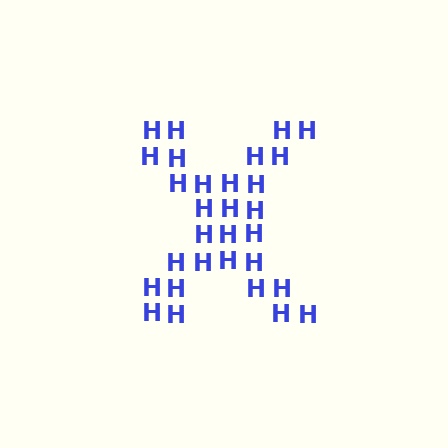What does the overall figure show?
The overall figure shows the letter X.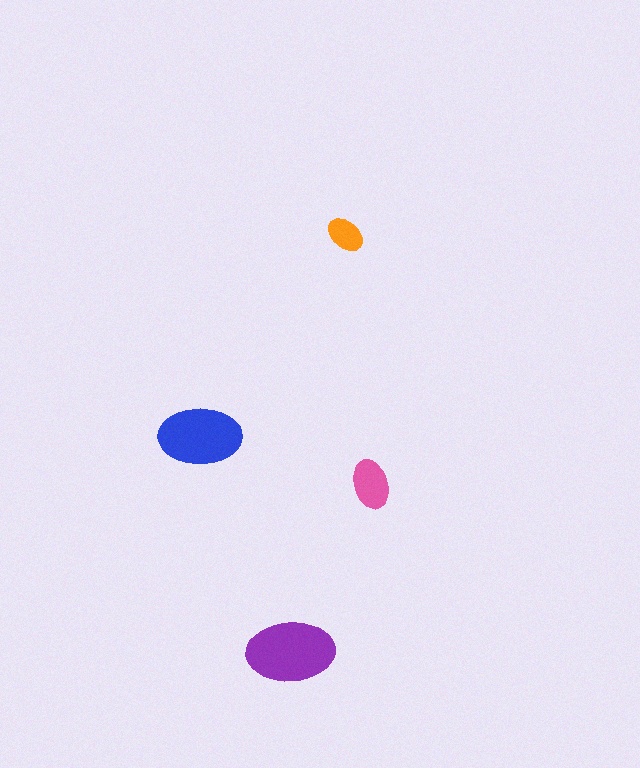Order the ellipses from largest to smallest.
the purple one, the blue one, the pink one, the orange one.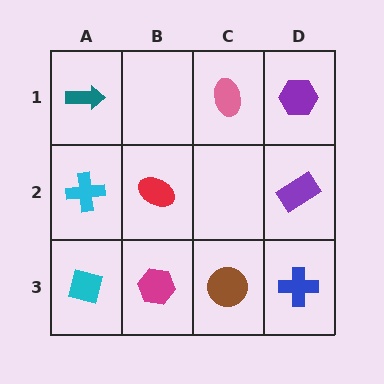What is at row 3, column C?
A brown circle.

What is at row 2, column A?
A cyan cross.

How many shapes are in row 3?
4 shapes.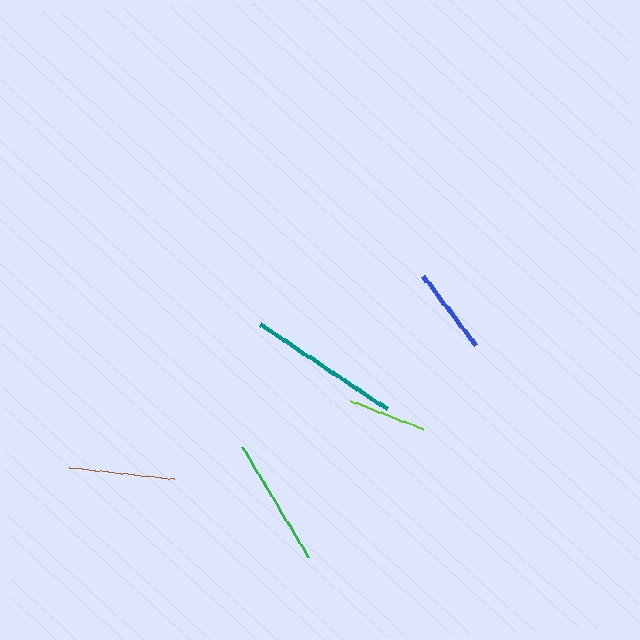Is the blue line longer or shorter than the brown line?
The brown line is longer than the blue line.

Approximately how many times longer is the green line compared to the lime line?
The green line is approximately 1.6 times the length of the lime line.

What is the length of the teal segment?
The teal segment is approximately 152 pixels long.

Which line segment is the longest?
The teal line is the longest at approximately 152 pixels.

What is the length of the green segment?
The green segment is approximately 128 pixels long.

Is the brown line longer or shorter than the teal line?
The teal line is longer than the brown line.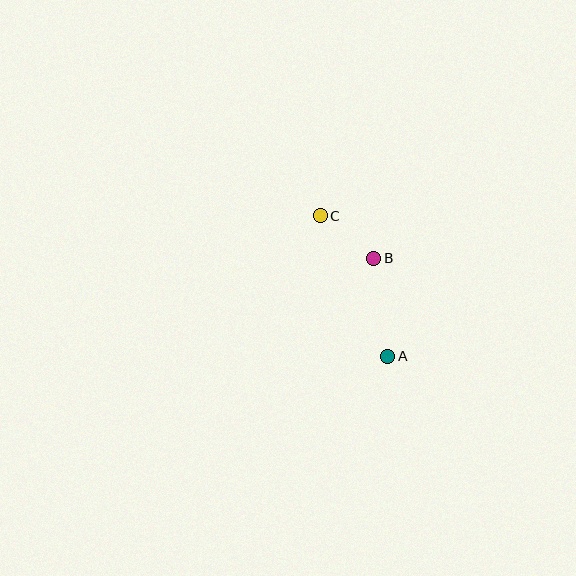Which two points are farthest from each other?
Points A and C are farthest from each other.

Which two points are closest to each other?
Points B and C are closest to each other.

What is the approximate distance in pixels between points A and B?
The distance between A and B is approximately 99 pixels.